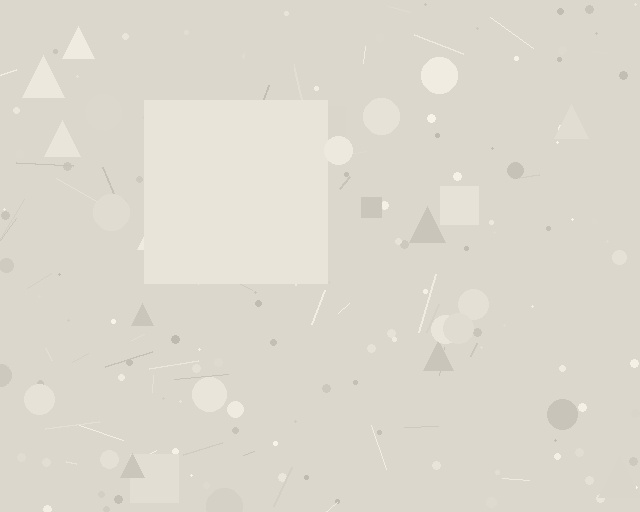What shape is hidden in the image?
A square is hidden in the image.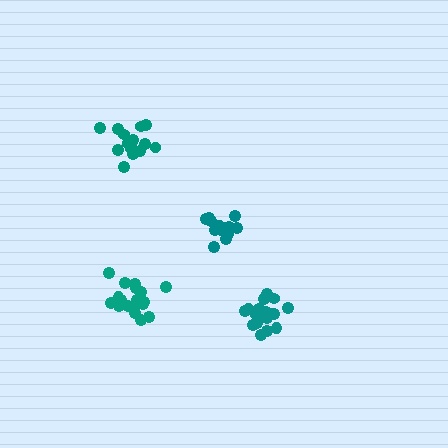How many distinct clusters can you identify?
There are 4 distinct clusters.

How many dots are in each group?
Group 1: 19 dots, Group 2: 15 dots, Group 3: 19 dots, Group 4: 15 dots (68 total).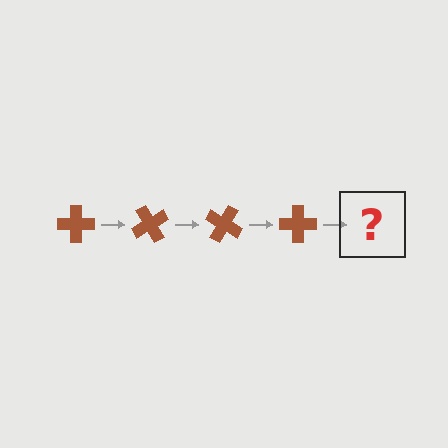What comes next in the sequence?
The next element should be a brown cross rotated 240 degrees.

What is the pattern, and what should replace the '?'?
The pattern is that the cross rotates 60 degrees each step. The '?' should be a brown cross rotated 240 degrees.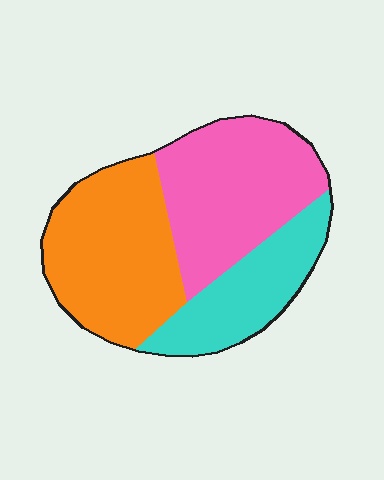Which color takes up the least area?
Cyan, at roughly 25%.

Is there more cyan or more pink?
Pink.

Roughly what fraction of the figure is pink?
Pink covers 38% of the figure.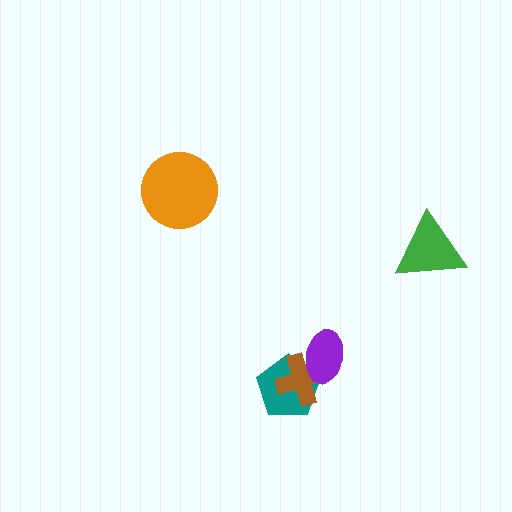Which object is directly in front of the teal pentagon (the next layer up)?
The brown cross is directly in front of the teal pentagon.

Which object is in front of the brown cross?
The purple ellipse is in front of the brown cross.